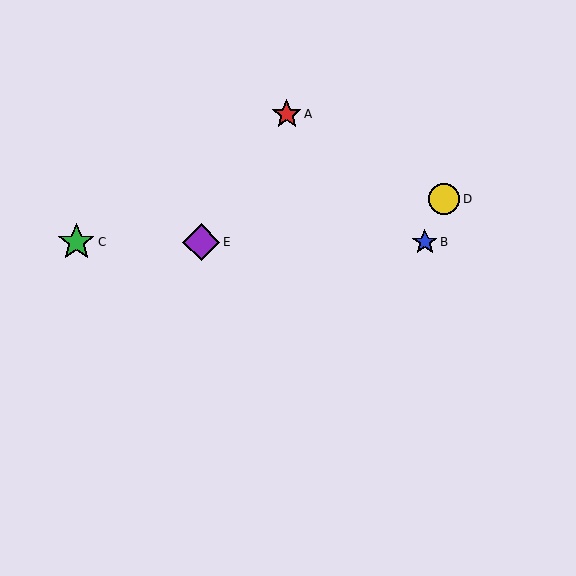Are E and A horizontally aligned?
No, E is at y≈242 and A is at y≈114.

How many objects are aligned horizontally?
3 objects (B, C, E) are aligned horizontally.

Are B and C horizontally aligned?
Yes, both are at y≈242.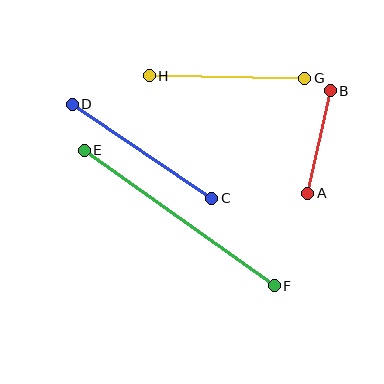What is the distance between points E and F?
The distance is approximately 234 pixels.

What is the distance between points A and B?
The distance is approximately 105 pixels.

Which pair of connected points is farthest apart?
Points E and F are farthest apart.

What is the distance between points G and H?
The distance is approximately 155 pixels.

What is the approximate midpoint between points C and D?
The midpoint is at approximately (142, 151) pixels.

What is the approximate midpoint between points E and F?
The midpoint is at approximately (179, 218) pixels.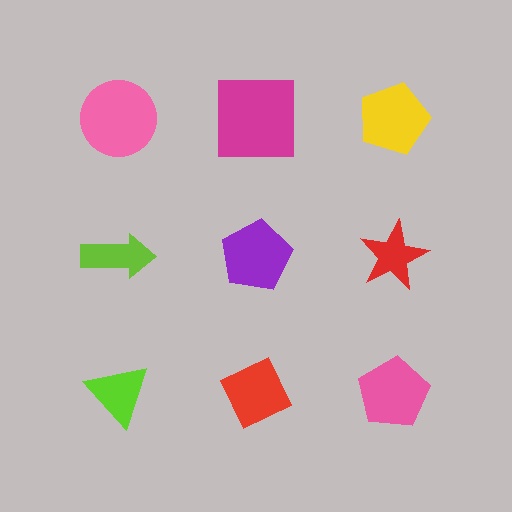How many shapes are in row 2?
3 shapes.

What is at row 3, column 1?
A lime triangle.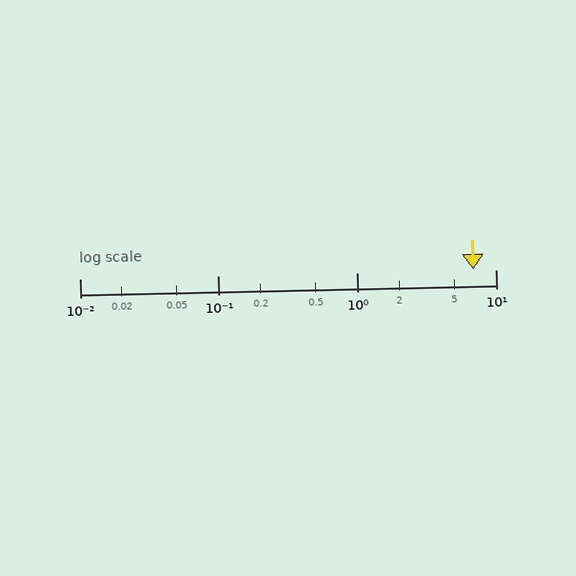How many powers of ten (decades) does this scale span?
The scale spans 3 decades, from 0.01 to 10.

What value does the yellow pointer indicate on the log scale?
The pointer indicates approximately 6.9.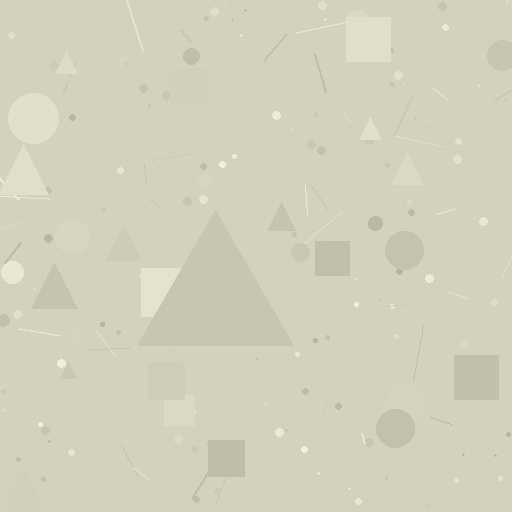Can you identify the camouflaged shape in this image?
The camouflaged shape is a triangle.